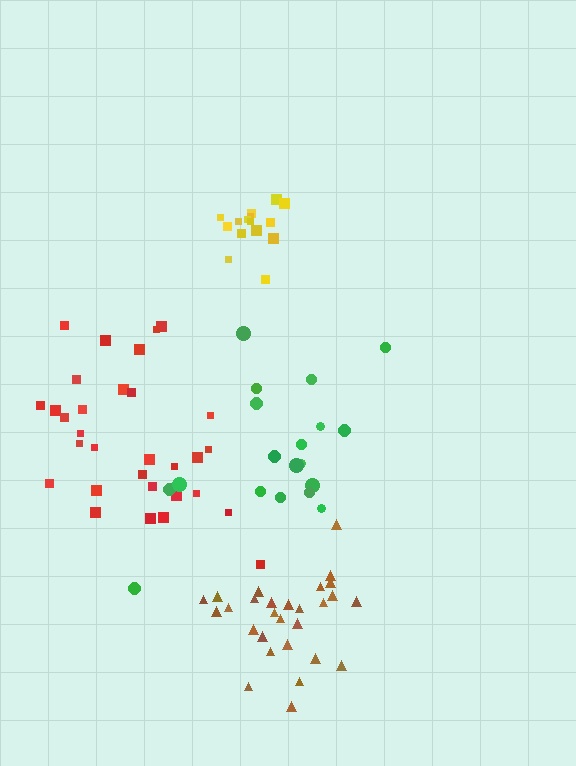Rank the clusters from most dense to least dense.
yellow, brown, red, green.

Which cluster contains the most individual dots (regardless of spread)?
Red (31).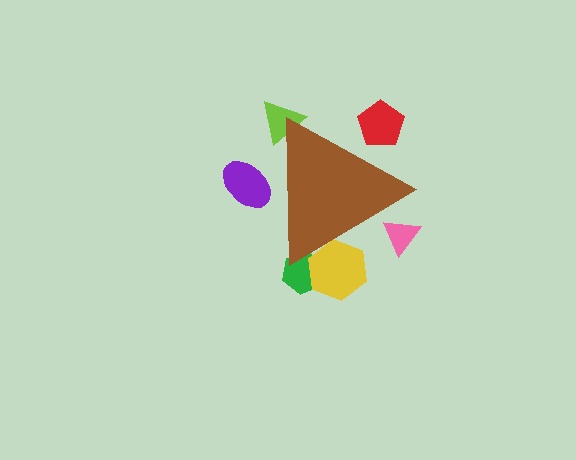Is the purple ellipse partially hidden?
Yes, the purple ellipse is partially hidden behind the brown triangle.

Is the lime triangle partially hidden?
Yes, the lime triangle is partially hidden behind the brown triangle.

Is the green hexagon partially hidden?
Yes, the green hexagon is partially hidden behind the brown triangle.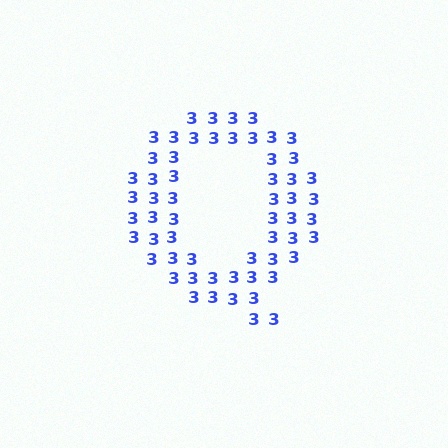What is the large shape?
The large shape is the letter Q.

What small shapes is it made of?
It is made of small digit 3's.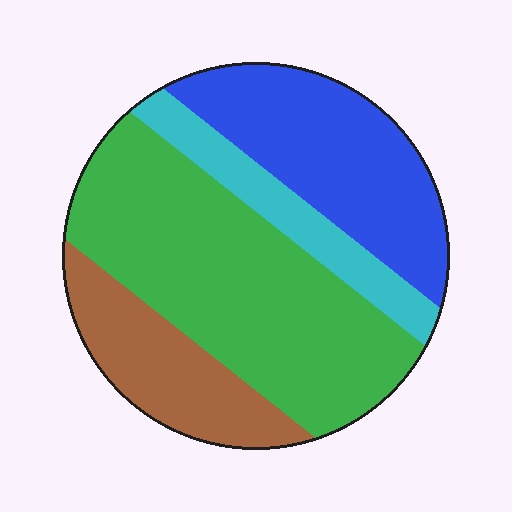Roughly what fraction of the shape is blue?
Blue takes up about one quarter (1/4) of the shape.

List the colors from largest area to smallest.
From largest to smallest: green, blue, brown, cyan.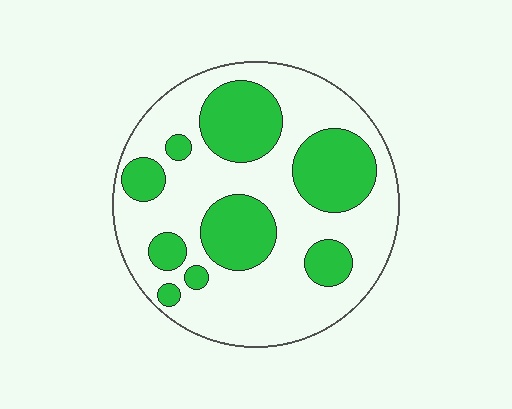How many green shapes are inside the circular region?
9.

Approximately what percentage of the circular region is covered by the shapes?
Approximately 35%.